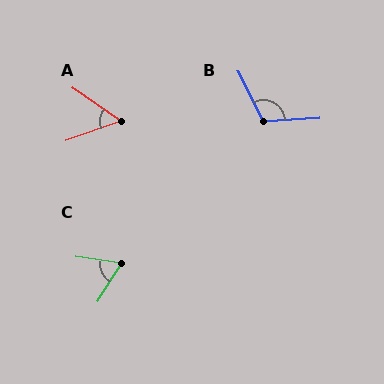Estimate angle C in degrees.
Approximately 66 degrees.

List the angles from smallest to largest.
A (54°), C (66°), B (113°).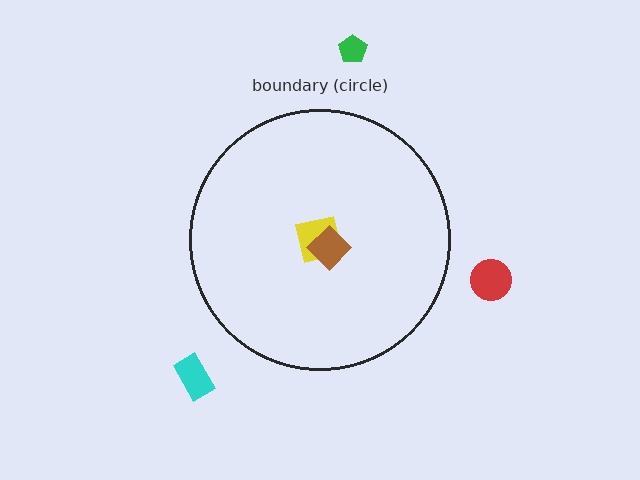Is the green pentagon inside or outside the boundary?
Outside.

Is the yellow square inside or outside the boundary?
Inside.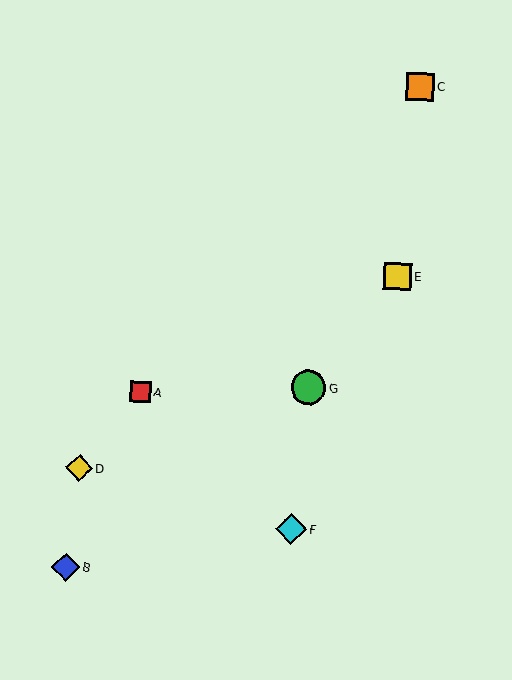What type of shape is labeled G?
Shape G is a green circle.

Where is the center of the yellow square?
The center of the yellow square is at (397, 276).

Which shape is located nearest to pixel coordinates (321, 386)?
The green circle (labeled G) at (308, 387) is nearest to that location.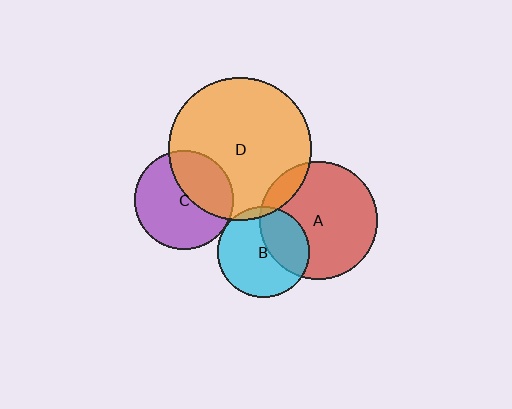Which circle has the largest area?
Circle D (orange).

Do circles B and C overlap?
Yes.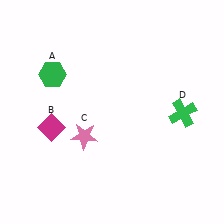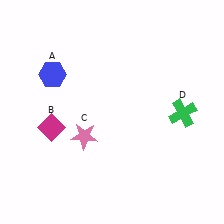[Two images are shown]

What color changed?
The hexagon (A) changed from green in Image 1 to blue in Image 2.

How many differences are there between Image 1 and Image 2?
There is 1 difference between the two images.